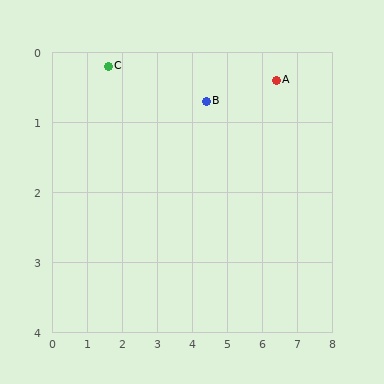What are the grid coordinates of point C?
Point C is at approximately (1.6, 0.2).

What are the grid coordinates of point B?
Point B is at approximately (4.4, 0.7).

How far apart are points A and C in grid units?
Points A and C are about 4.8 grid units apart.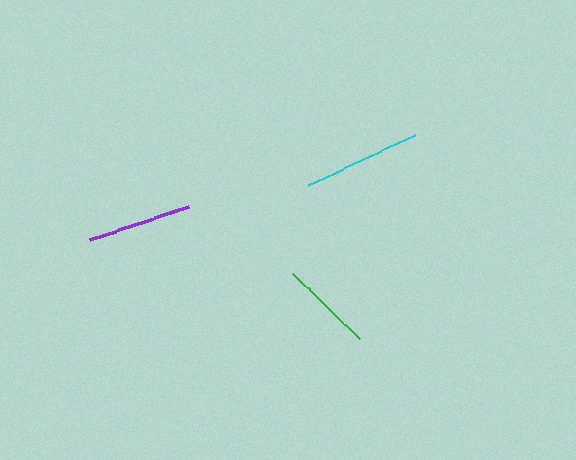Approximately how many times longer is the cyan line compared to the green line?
The cyan line is approximately 1.3 times the length of the green line.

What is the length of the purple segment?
The purple segment is approximately 105 pixels long.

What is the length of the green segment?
The green segment is approximately 93 pixels long.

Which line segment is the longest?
The cyan line is the longest at approximately 118 pixels.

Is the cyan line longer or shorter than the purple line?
The cyan line is longer than the purple line.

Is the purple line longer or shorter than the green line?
The purple line is longer than the green line.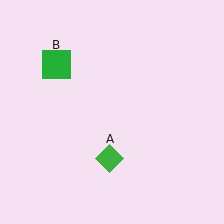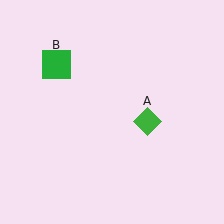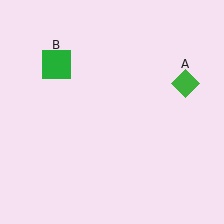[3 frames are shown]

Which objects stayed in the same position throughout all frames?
Green square (object B) remained stationary.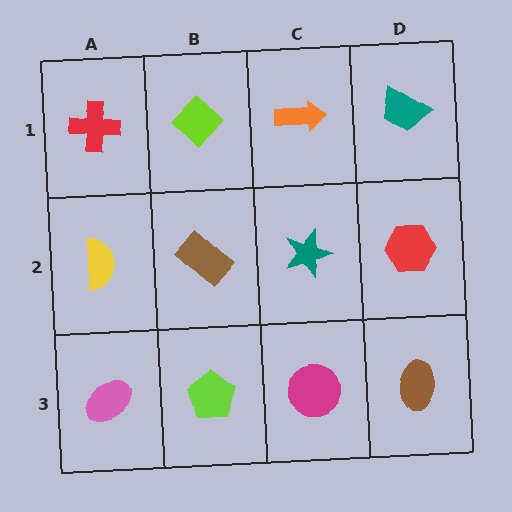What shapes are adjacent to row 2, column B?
A lime diamond (row 1, column B), a lime pentagon (row 3, column B), a yellow semicircle (row 2, column A), a teal star (row 2, column C).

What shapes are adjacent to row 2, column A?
A red cross (row 1, column A), a pink ellipse (row 3, column A), a brown rectangle (row 2, column B).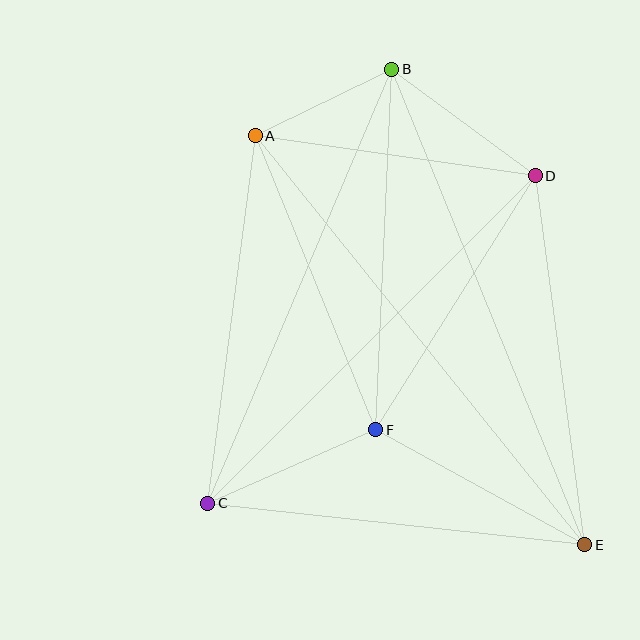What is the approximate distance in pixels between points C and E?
The distance between C and E is approximately 379 pixels.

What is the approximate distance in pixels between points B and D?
The distance between B and D is approximately 179 pixels.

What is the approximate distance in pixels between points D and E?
The distance between D and E is approximately 372 pixels.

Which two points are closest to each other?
Points A and B are closest to each other.